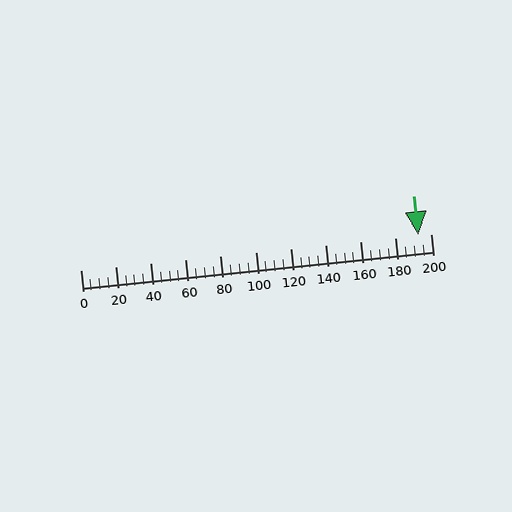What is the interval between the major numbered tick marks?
The major tick marks are spaced 20 units apart.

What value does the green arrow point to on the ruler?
The green arrow points to approximately 193.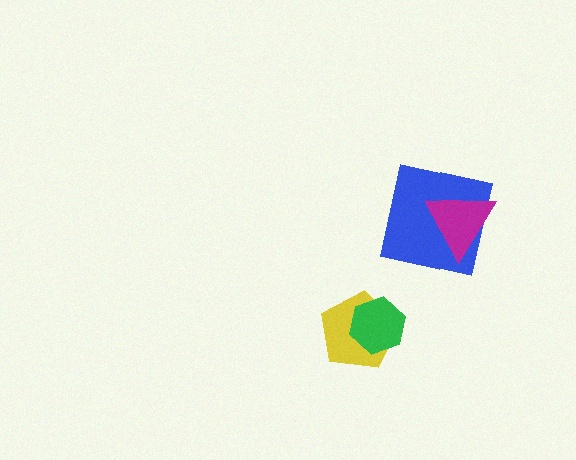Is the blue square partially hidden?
Yes, it is partially covered by another shape.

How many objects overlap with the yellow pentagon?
1 object overlaps with the yellow pentagon.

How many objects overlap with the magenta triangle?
1 object overlaps with the magenta triangle.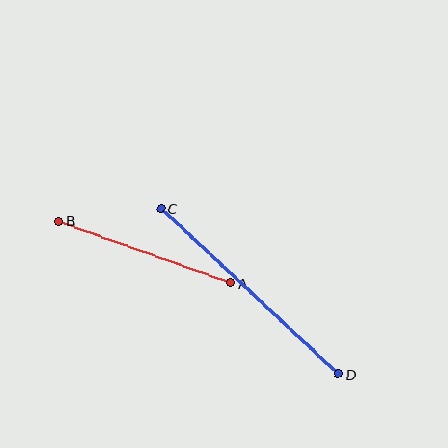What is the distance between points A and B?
The distance is approximately 183 pixels.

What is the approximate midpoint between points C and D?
The midpoint is at approximately (250, 291) pixels.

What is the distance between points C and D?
The distance is approximately 243 pixels.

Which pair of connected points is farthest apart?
Points C and D are farthest apart.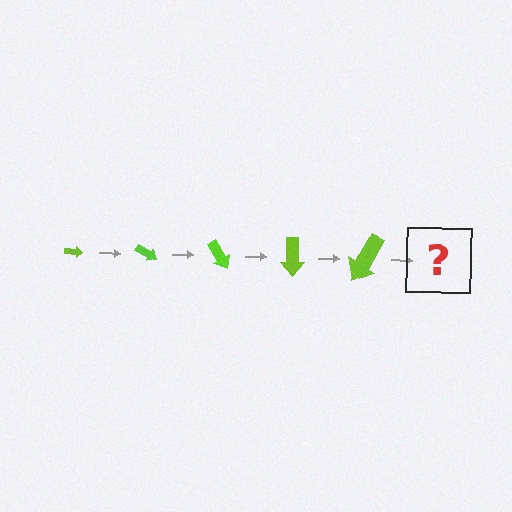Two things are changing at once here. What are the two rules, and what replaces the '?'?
The two rules are that the arrow grows larger each step and it rotates 30 degrees each step. The '?' should be an arrow, larger than the previous one and rotated 150 degrees from the start.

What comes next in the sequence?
The next element should be an arrow, larger than the previous one and rotated 150 degrees from the start.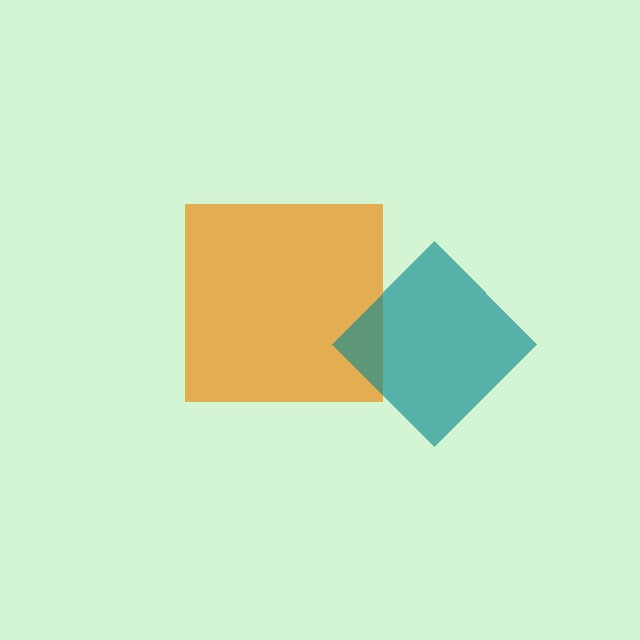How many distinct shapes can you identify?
There are 2 distinct shapes: an orange square, a teal diamond.